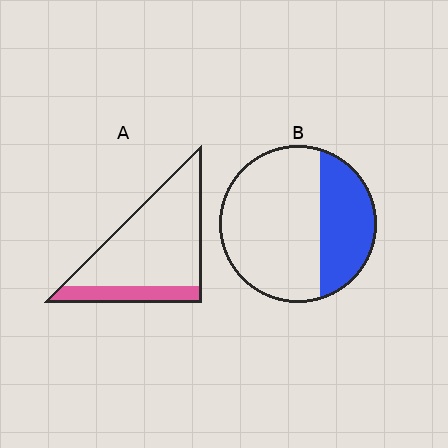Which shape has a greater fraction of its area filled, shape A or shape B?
Shape B.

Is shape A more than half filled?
No.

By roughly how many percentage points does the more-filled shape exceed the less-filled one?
By roughly 10 percentage points (B over A).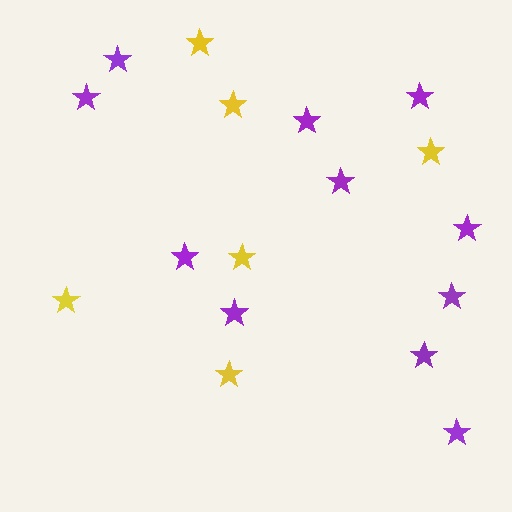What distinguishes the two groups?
There are 2 groups: one group of purple stars (11) and one group of yellow stars (6).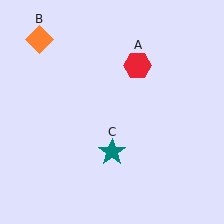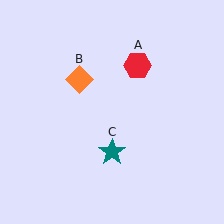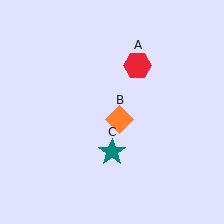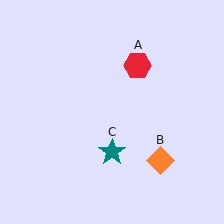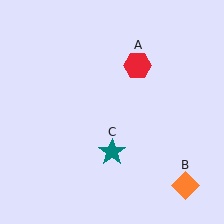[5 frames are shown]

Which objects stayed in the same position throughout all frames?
Red hexagon (object A) and teal star (object C) remained stationary.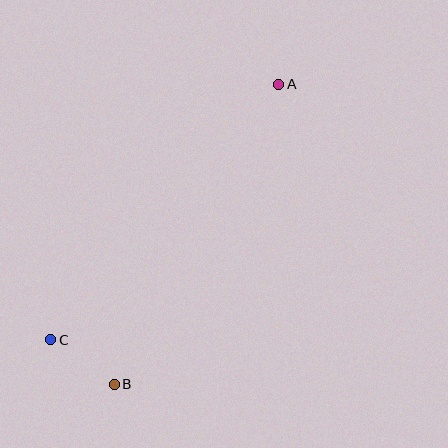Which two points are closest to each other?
Points B and C are closest to each other.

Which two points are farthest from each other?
Points A and C are farthest from each other.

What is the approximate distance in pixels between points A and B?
The distance between A and B is approximately 342 pixels.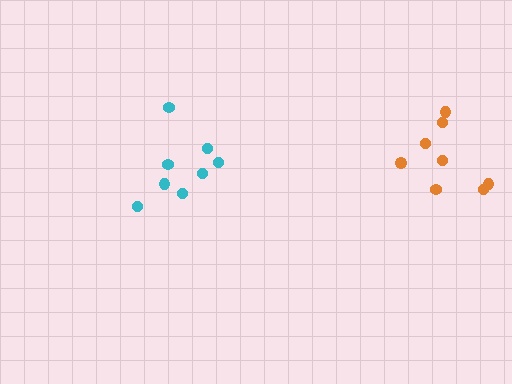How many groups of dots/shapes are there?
There are 2 groups.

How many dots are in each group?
Group 1: 8 dots, Group 2: 8 dots (16 total).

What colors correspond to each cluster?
The clusters are colored: orange, cyan.